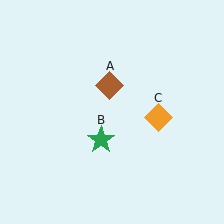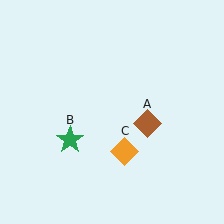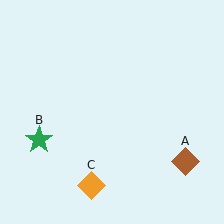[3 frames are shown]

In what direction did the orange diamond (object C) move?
The orange diamond (object C) moved down and to the left.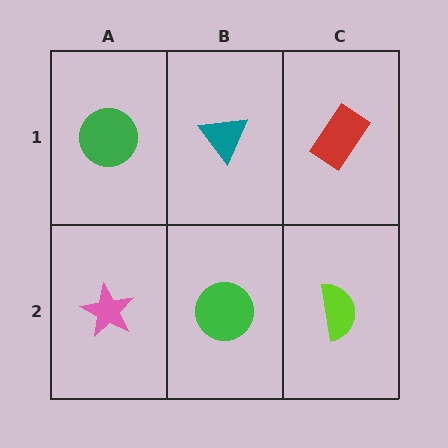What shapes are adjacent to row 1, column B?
A green circle (row 2, column B), a green circle (row 1, column A), a red rectangle (row 1, column C).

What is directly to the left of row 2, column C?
A green circle.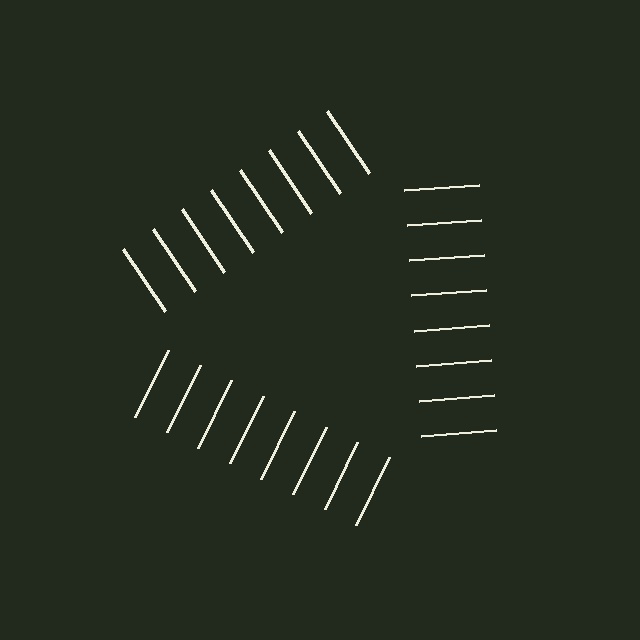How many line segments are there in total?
24 — 8 along each of the 3 edges.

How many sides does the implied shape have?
3 sides — the line-ends trace a triangle.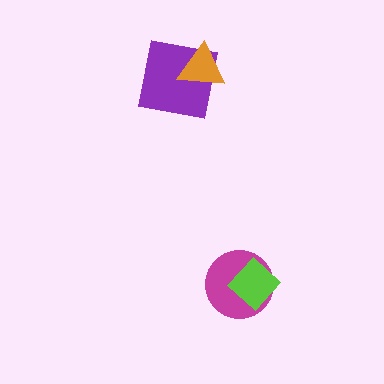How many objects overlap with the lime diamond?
1 object overlaps with the lime diamond.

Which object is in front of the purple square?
The orange triangle is in front of the purple square.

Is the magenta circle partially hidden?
Yes, it is partially covered by another shape.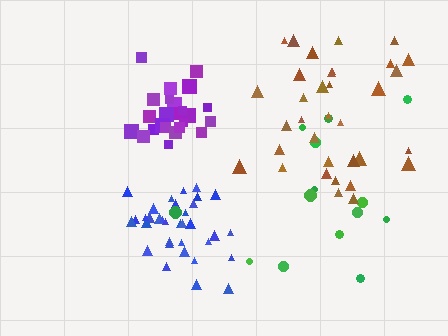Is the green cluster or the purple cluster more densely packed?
Purple.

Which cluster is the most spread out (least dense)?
Green.